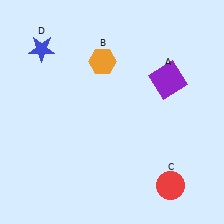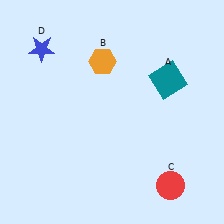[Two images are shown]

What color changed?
The square (A) changed from purple in Image 1 to teal in Image 2.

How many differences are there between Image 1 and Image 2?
There is 1 difference between the two images.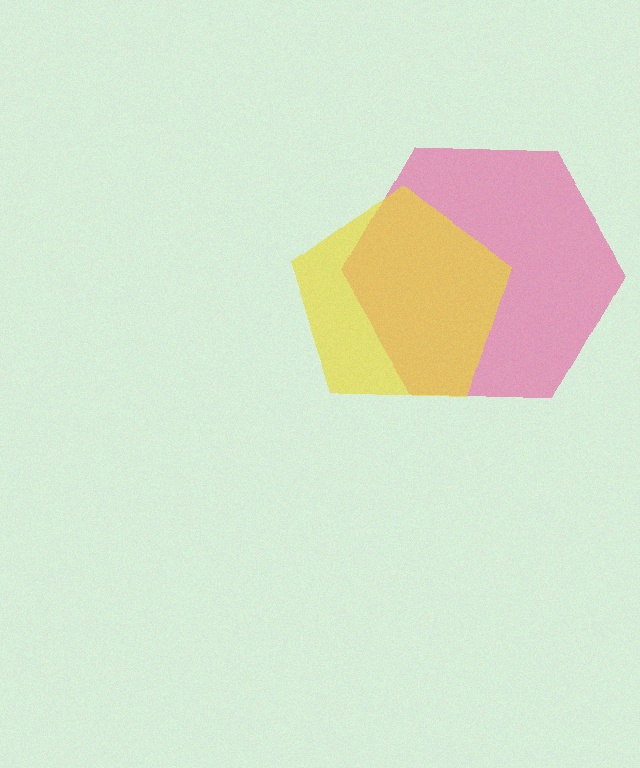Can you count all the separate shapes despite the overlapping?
Yes, there are 2 separate shapes.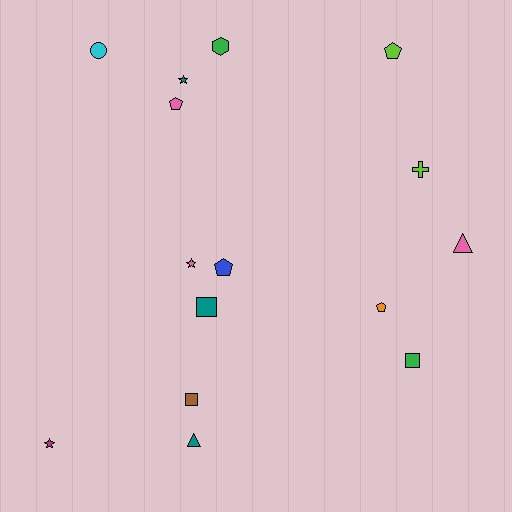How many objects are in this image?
There are 15 objects.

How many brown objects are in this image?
There is 1 brown object.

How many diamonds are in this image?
There are no diamonds.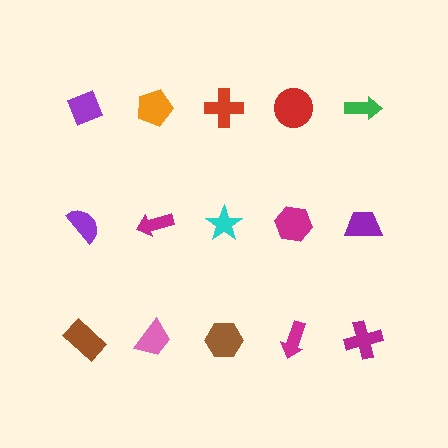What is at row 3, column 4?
A magenta arrow.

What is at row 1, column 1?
A purple diamond.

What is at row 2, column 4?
A magenta hexagon.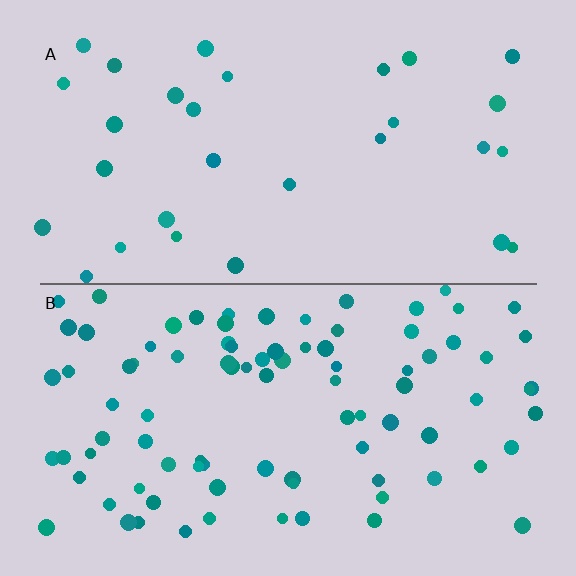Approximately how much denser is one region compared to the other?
Approximately 3.0× — region B over region A.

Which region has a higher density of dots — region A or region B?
B (the bottom).